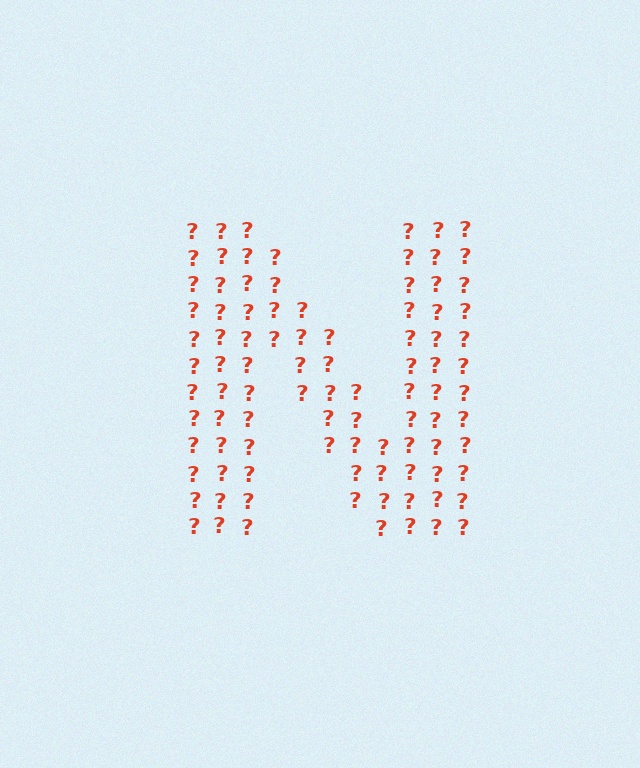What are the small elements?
The small elements are question marks.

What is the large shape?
The large shape is the letter N.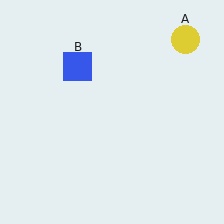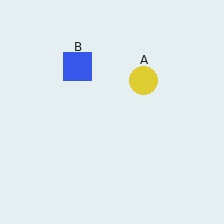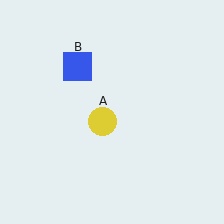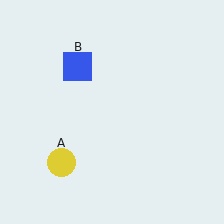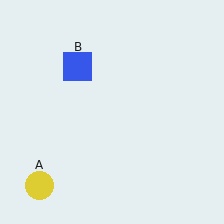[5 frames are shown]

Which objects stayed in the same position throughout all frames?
Blue square (object B) remained stationary.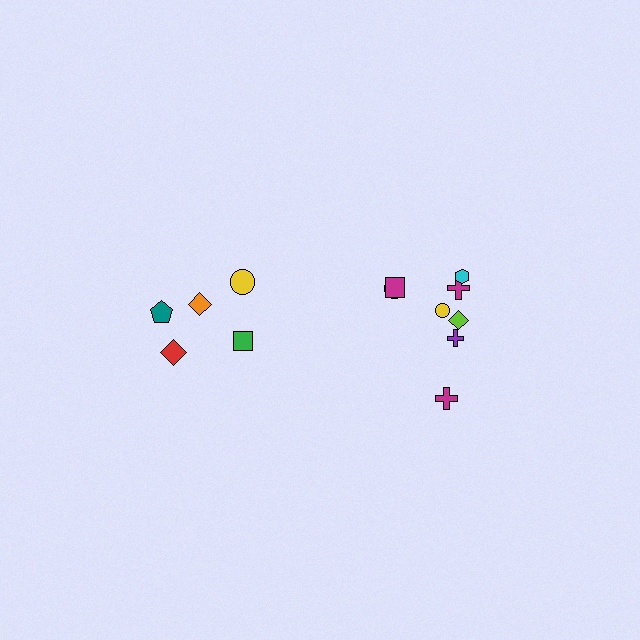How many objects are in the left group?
There are 5 objects.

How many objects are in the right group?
There are 8 objects.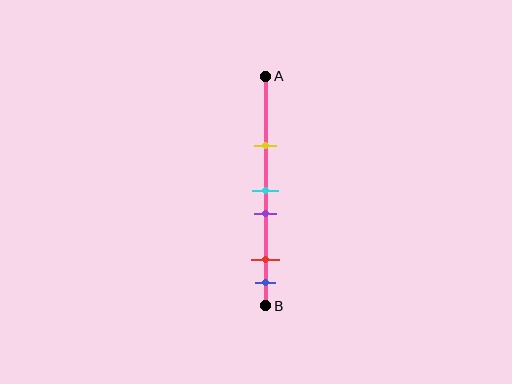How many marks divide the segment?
There are 5 marks dividing the segment.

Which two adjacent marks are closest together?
The cyan and purple marks are the closest adjacent pair.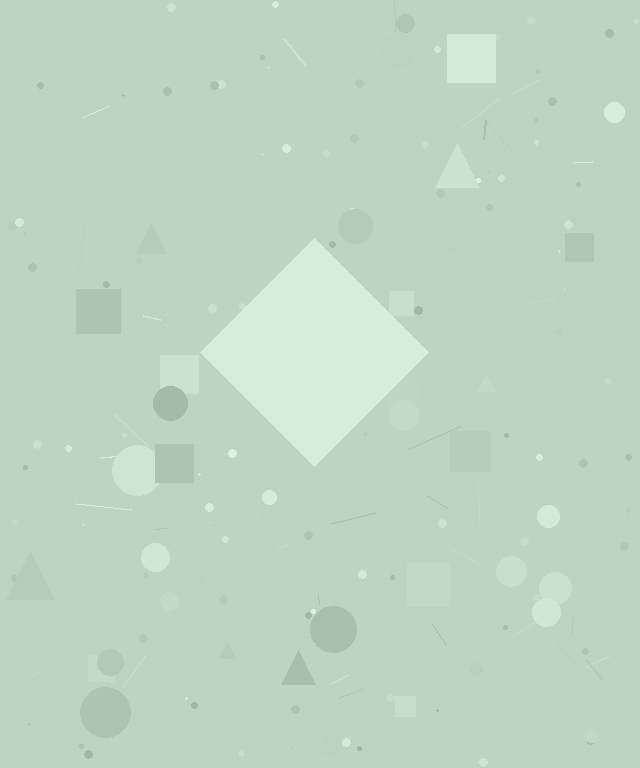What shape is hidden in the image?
A diamond is hidden in the image.